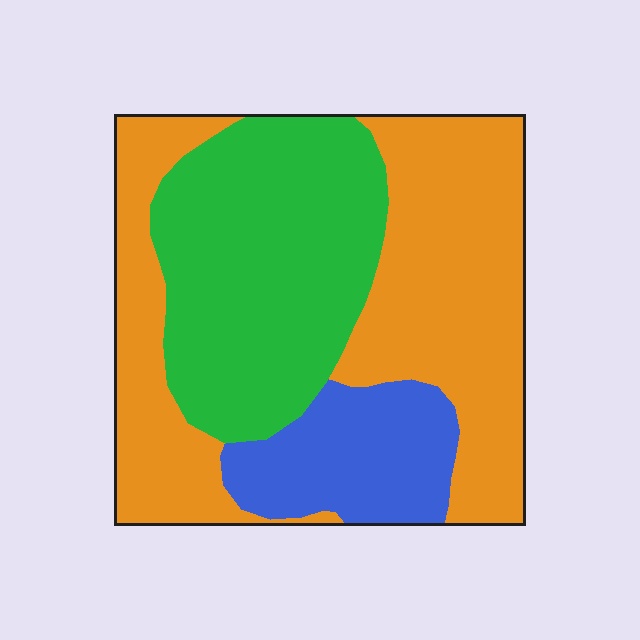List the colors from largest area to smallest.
From largest to smallest: orange, green, blue.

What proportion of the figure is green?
Green takes up about three eighths (3/8) of the figure.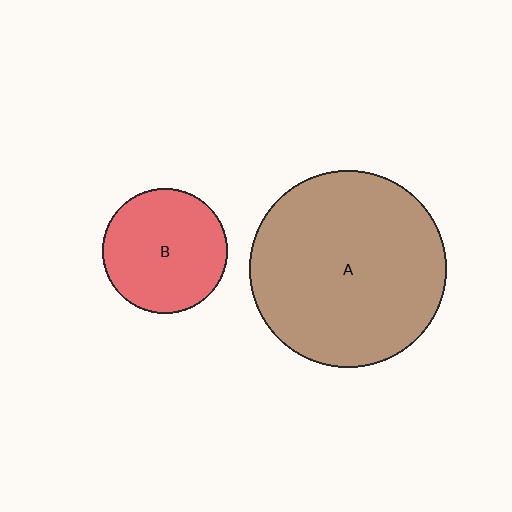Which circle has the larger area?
Circle A (brown).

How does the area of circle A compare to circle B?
Approximately 2.5 times.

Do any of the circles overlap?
No, none of the circles overlap.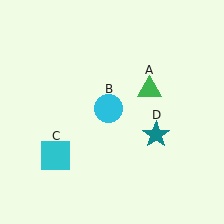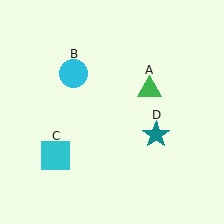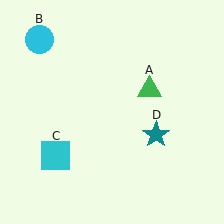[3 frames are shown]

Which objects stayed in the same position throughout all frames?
Green triangle (object A) and cyan square (object C) and teal star (object D) remained stationary.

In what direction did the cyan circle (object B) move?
The cyan circle (object B) moved up and to the left.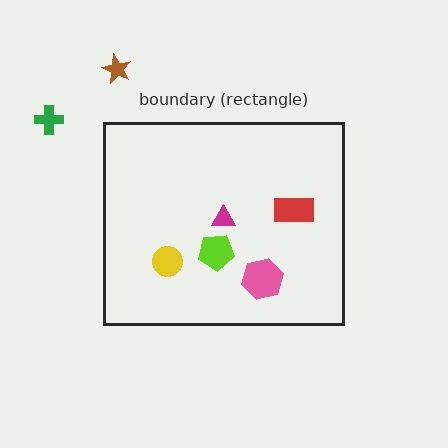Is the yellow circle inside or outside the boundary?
Inside.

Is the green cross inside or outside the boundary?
Outside.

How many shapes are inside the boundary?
5 inside, 2 outside.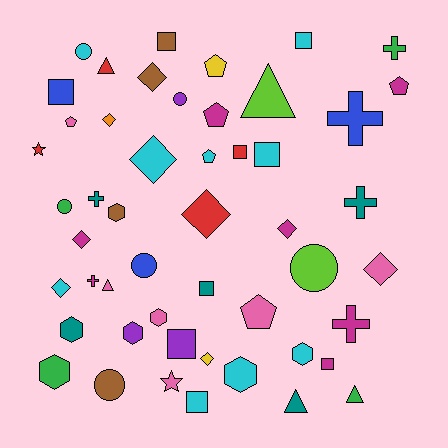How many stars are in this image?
There are 2 stars.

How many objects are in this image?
There are 50 objects.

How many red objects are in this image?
There are 4 red objects.